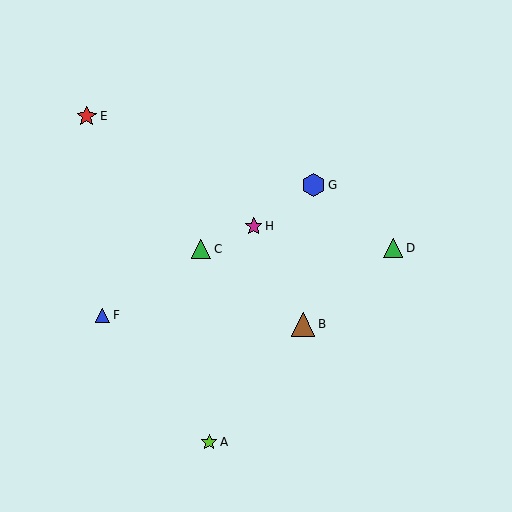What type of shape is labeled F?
Shape F is a blue triangle.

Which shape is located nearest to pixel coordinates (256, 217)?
The magenta star (labeled H) at (254, 226) is nearest to that location.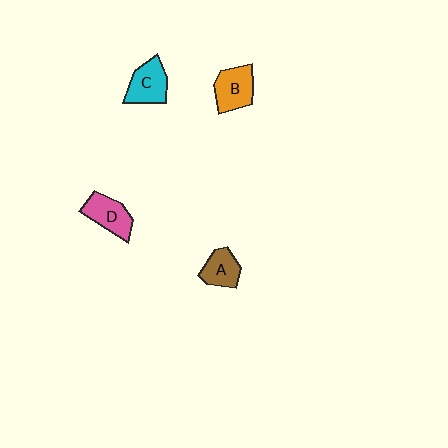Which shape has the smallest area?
Shape A (brown).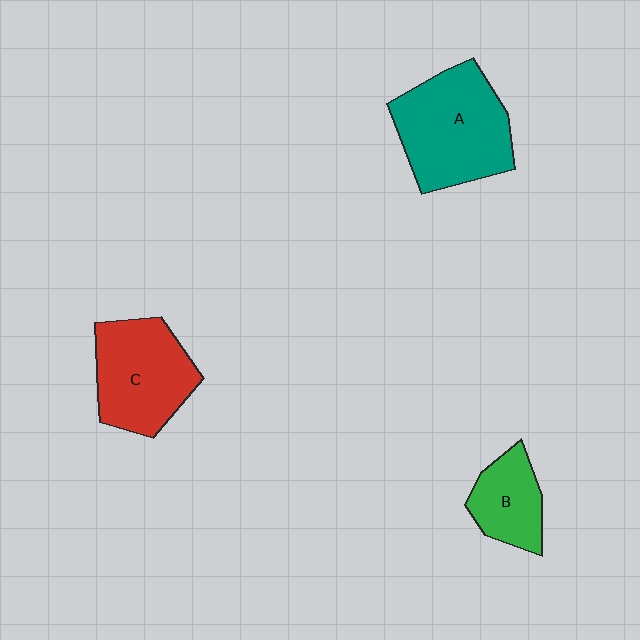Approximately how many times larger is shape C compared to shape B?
Approximately 1.7 times.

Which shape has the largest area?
Shape A (teal).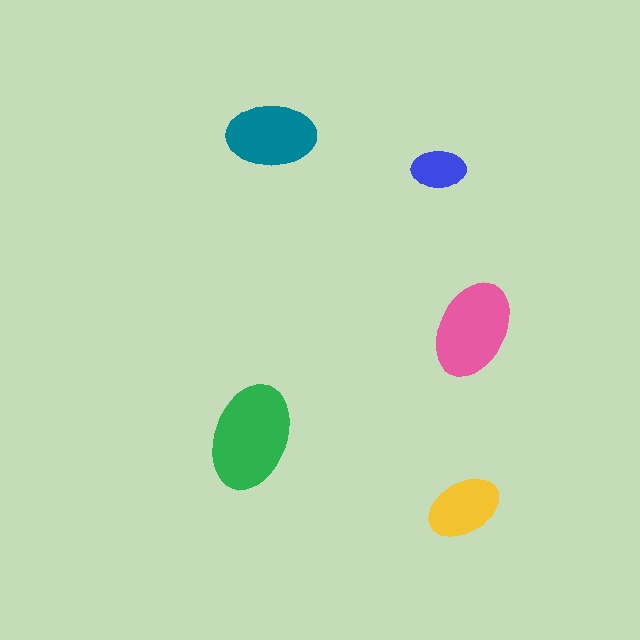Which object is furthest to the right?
The pink ellipse is rightmost.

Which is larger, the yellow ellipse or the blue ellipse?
The yellow one.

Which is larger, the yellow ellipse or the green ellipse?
The green one.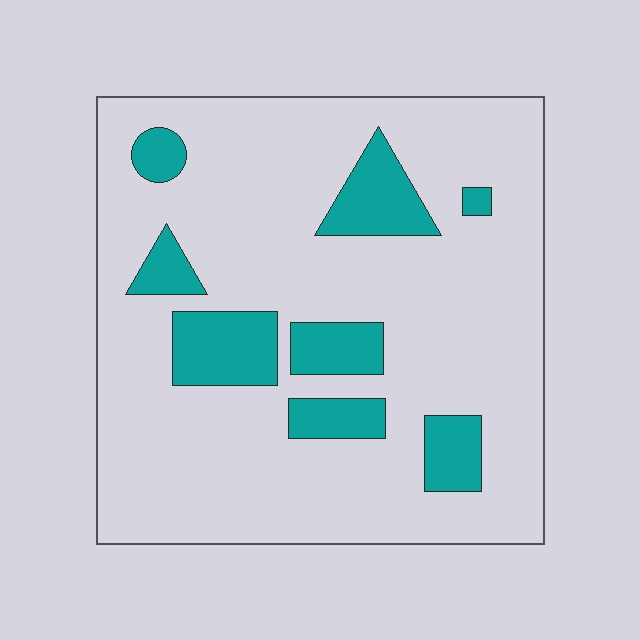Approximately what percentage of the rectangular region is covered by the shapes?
Approximately 15%.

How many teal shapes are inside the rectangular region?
8.